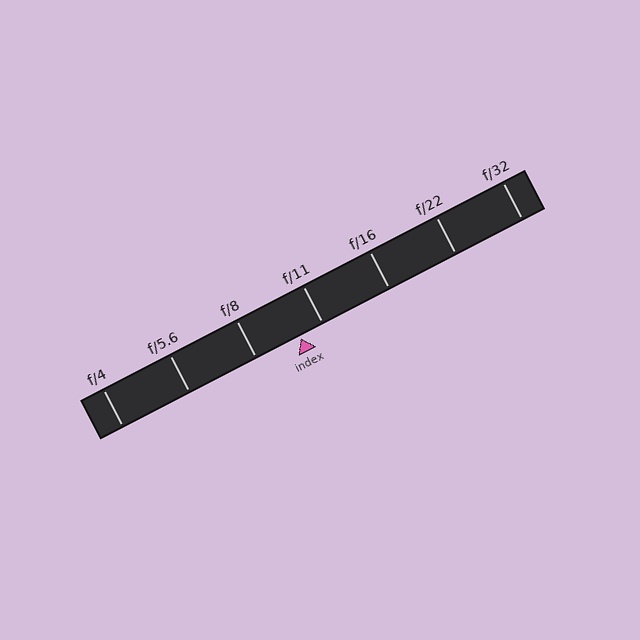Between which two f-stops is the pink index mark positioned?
The index mark is between f/8 and f/11.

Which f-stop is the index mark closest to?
The index mark is closest to f/11.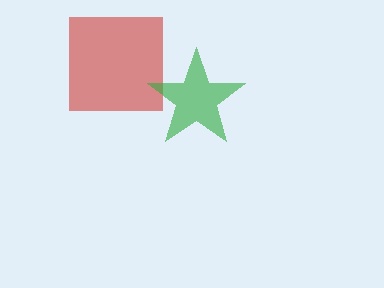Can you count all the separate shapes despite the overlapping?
Yes, there are 2 separate shapes.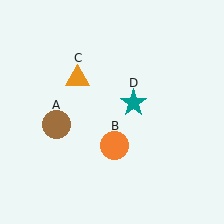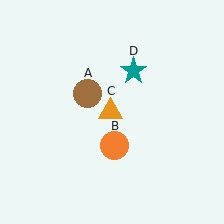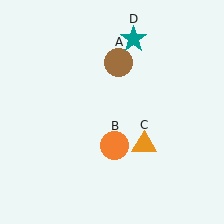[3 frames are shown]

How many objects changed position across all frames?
3 objects changed position: brown circle (object A), orange triangle (object C), teal star (object D).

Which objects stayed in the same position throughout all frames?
Orange circle (object B) remained stationary.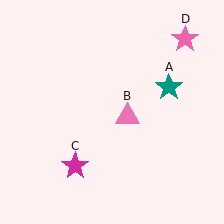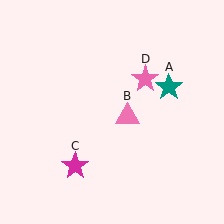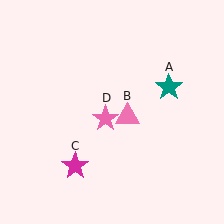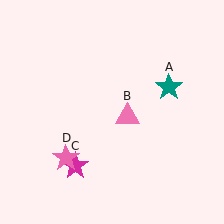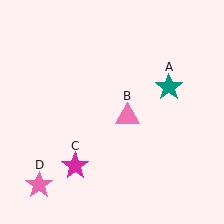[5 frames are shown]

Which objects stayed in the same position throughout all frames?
Teal star (object A) and pink triangle (object B) and magenta star (object C) remained stationary.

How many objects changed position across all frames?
1 object changed position: pink star (object D).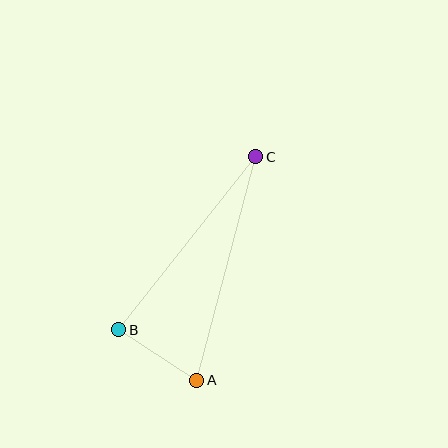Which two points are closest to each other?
Points A and B are closest to each other.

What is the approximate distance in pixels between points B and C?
The distance between B and C is approximately 221 pixels.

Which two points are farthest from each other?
Points A and C are farthest from each other.